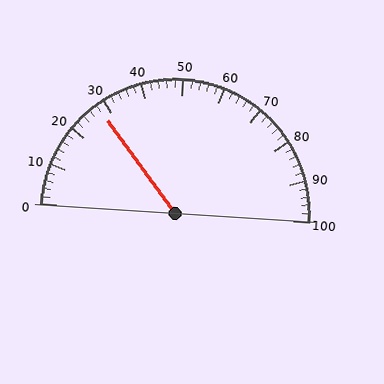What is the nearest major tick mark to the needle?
The nearest major tick mark is 30.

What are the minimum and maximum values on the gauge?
The gauge ranges from 0 to 100.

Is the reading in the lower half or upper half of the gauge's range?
The reading is in the lower half of the range (0 to 100).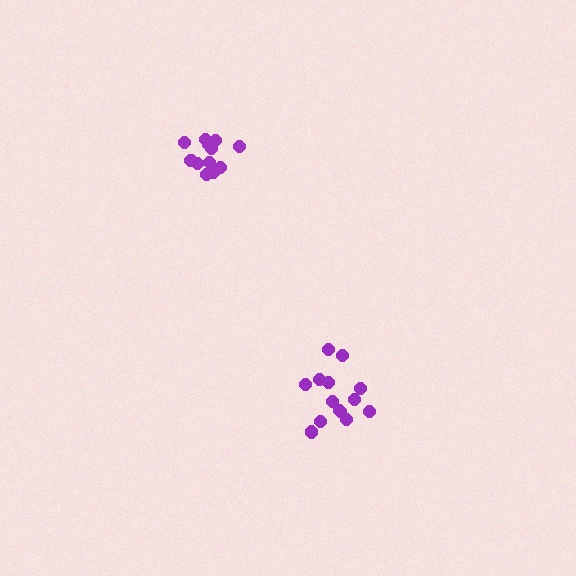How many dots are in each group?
Group 1: 12 dots, Group 2: 14 dots (26 total).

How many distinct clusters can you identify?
There are 2 distinct clusters.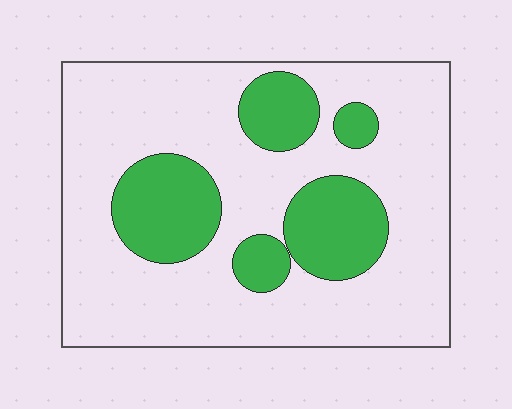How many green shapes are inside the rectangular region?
5.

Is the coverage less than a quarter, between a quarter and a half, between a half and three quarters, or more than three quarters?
Between a quarter and a half.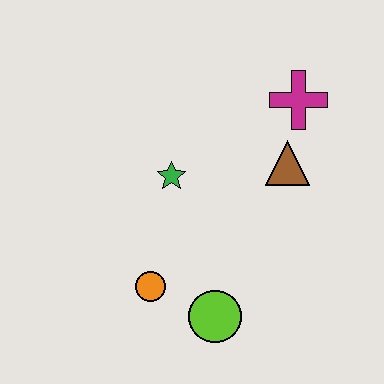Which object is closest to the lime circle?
The orange circle is closest to the lime circle.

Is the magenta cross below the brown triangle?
No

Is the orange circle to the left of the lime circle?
Yes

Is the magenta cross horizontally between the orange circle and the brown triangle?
No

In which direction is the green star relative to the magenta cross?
The green star is to the left of the magenta cross.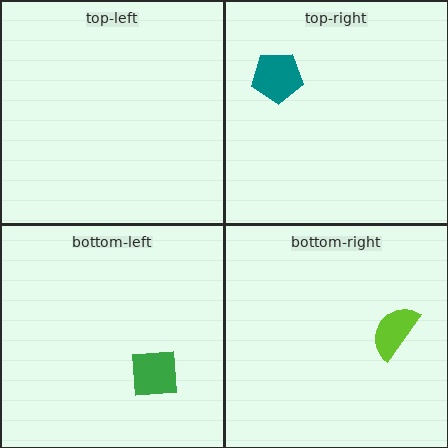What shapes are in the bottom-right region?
The lime semicircle.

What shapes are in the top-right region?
The teal pentagon.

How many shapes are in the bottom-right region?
1.